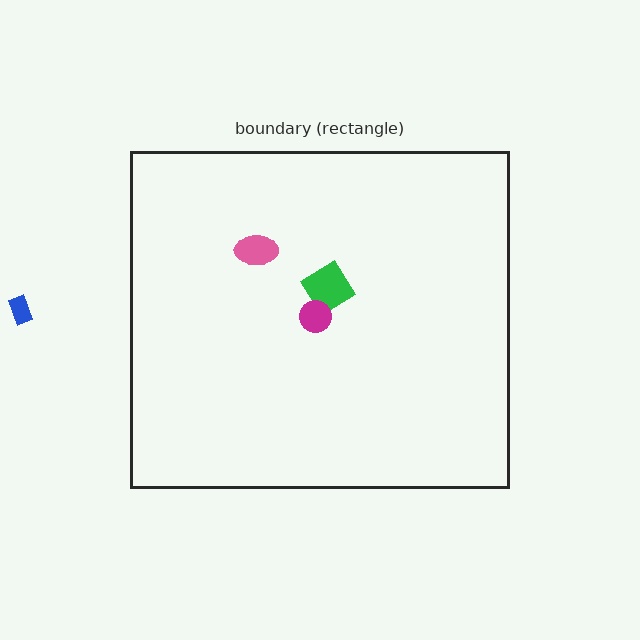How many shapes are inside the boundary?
3 inside, 1 outside.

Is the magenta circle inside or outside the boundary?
Inside.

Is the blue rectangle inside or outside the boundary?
Outside.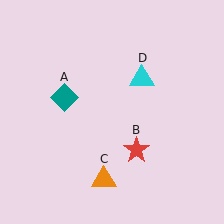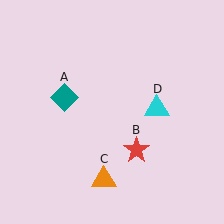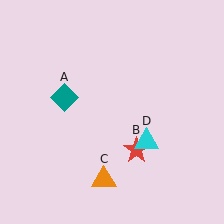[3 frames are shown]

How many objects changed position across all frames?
1 object changed position: cyan triangle (object D).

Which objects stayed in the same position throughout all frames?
Teal diamond (object A) and red star (object B) and orange triangle (object C) remained stationary.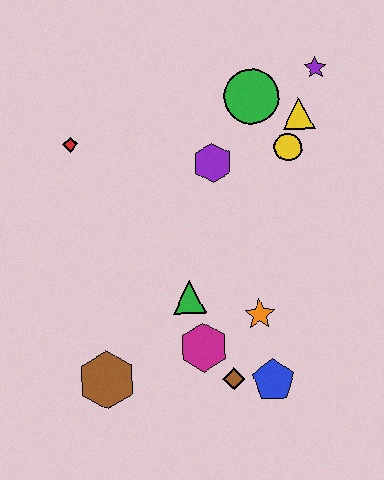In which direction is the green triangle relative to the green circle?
The green triangle is below the green circle.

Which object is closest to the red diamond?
The purple hexagon is closest to the red diamond.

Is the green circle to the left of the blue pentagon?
Yes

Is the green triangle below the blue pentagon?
No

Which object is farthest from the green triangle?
The purple star is farthest from the green triangle.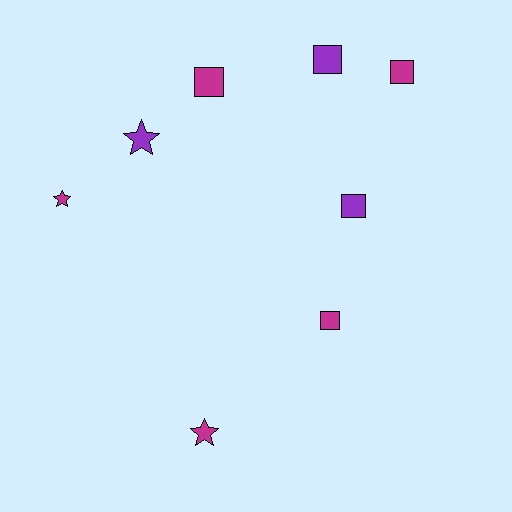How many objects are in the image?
There are 8 objects.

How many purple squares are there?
There are 2 purple squares.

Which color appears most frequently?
Magenta, with 5 objects.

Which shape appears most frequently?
Square, with 5 objects.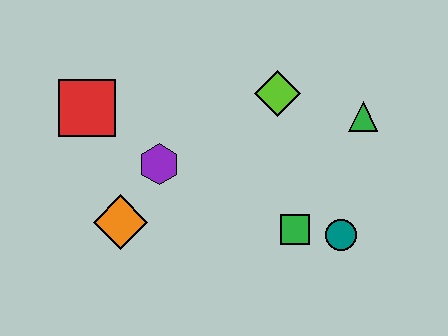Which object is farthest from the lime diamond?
The orange diamond is farthest from the lime diamond.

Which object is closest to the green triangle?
The lime diamond is closest to the green triangle.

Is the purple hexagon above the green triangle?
No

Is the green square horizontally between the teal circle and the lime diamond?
Yes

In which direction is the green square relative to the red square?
The green square is to the right of the red square.